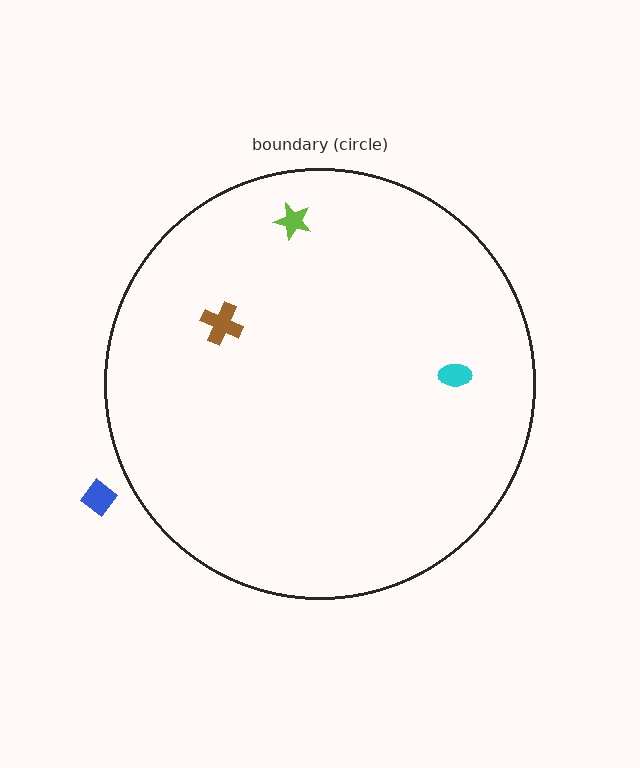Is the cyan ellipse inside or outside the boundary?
Inside.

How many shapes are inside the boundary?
3 inside, 1 outside.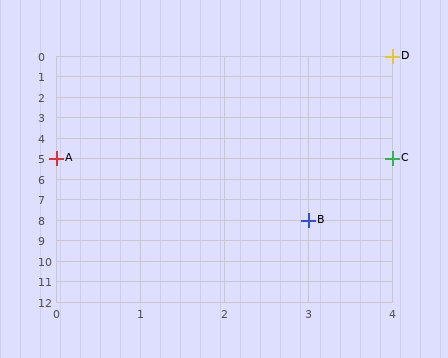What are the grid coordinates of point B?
Point B is at grid coordinates (3, 8).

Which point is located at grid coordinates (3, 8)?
Point B is at (3, 8).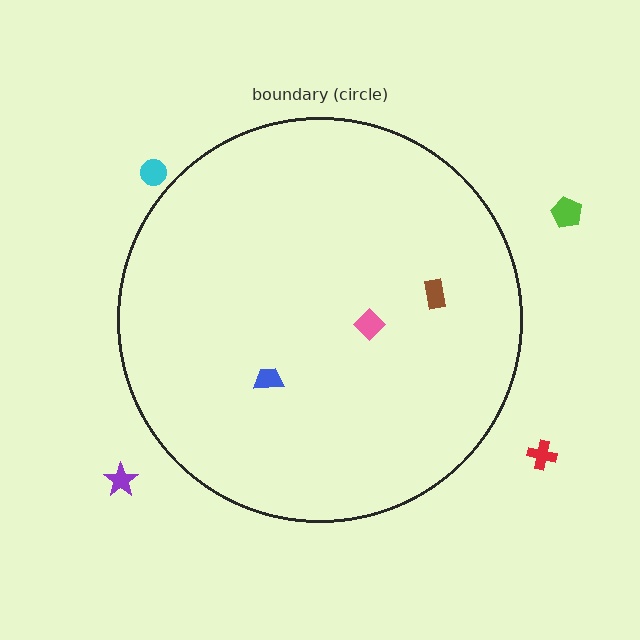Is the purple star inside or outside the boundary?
Outside.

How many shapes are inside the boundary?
3 inside, 4 outside.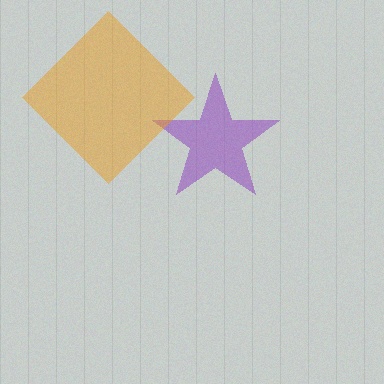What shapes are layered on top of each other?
The layered shapes are: a purple star, an orange diamond.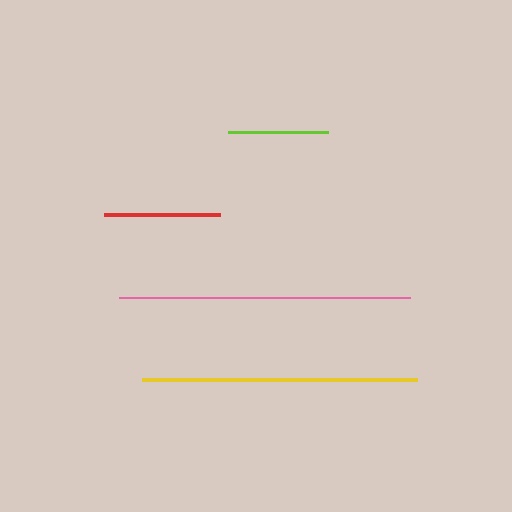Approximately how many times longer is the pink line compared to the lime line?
The pink line is approximately 2.9 times the length of the lime line.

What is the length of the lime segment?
The lime segment is approximately 99 pixels long.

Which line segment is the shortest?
The lime line is the shortest at approximately 99 pixels.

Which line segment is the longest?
The pink line is the longest at approximately 291 pixels.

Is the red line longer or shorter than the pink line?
The pink line is longer than the red line.